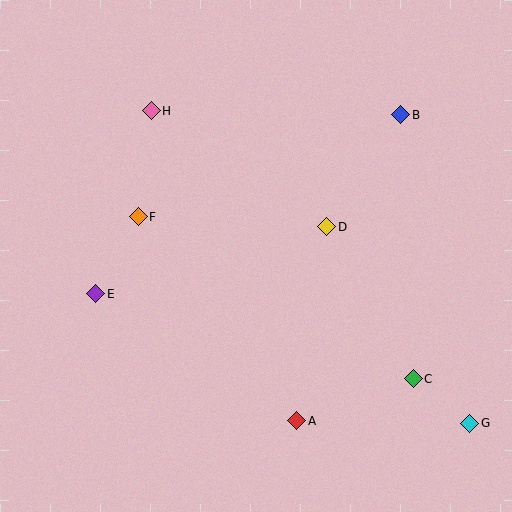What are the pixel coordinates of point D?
Point D is at (327, 227).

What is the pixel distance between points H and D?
The distance between H and D is 210 pixels.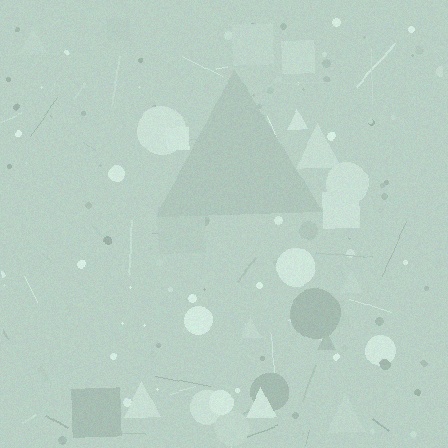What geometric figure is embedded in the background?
A triangle is embedded in the background.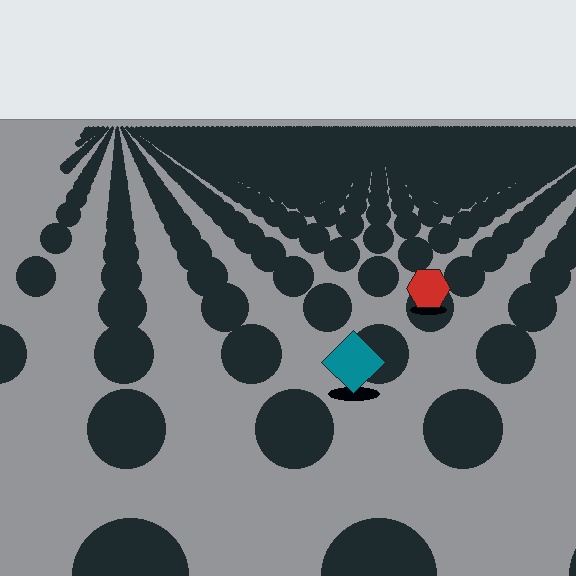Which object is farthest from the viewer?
The red hexagon is farthest from the viewer. It appears smaller and the ground texture around it is denser.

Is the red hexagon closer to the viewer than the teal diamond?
No. The teal diamond is closer — you can tell from the texture gradient: the ground texture is coarser near it.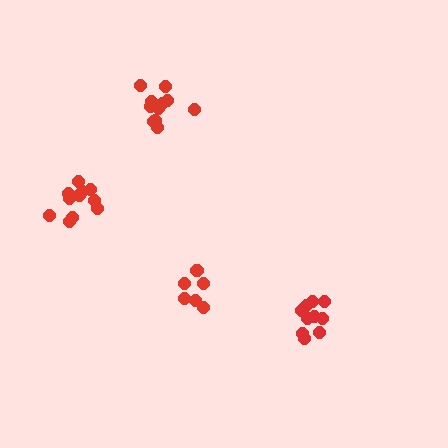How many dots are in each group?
Group 1: 10 dots, Group 2: 11 dots, Group 3: 7 dots, Group 4: 11 dots (39 total).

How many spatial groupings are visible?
There are 4 spatial groupings.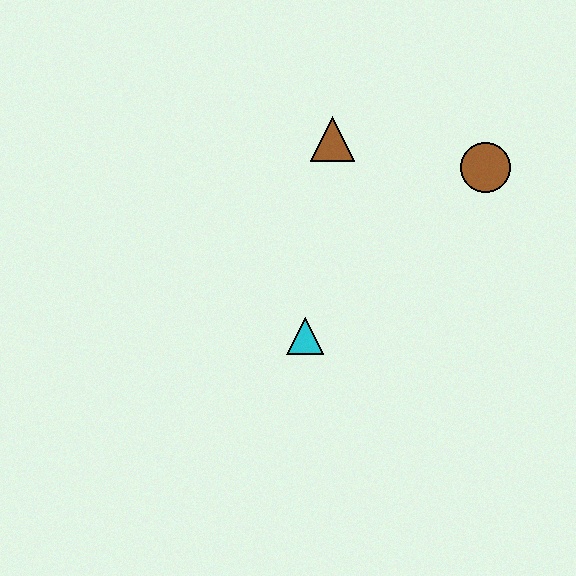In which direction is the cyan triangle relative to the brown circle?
The cyan triangle is to the left of the brown circle.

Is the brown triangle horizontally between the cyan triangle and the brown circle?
Yes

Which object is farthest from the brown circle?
The cyan triangle is farthest from the brown circle.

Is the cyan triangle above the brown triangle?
No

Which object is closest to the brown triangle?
The brown circle is closest to the brown triangle.